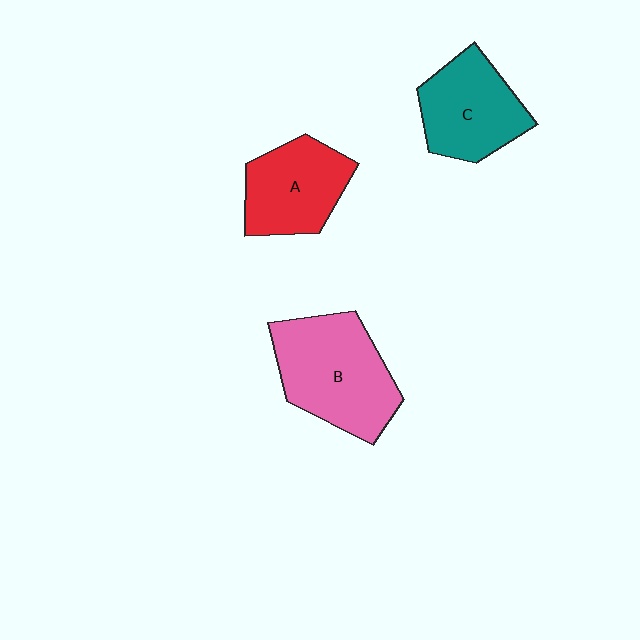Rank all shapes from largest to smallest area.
From largest to smallest: B (pink), C (teal), A (red).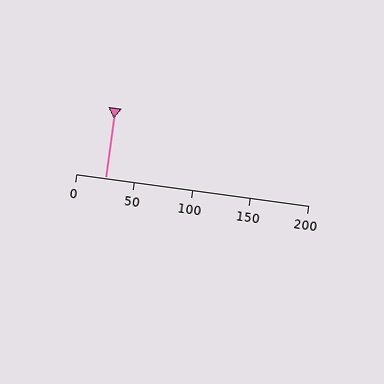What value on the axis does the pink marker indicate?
The marker indicates approximately 25.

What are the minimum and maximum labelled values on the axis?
The axis runs from 0 to 200.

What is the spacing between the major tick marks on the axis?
The major ticks are spaced 50 apart.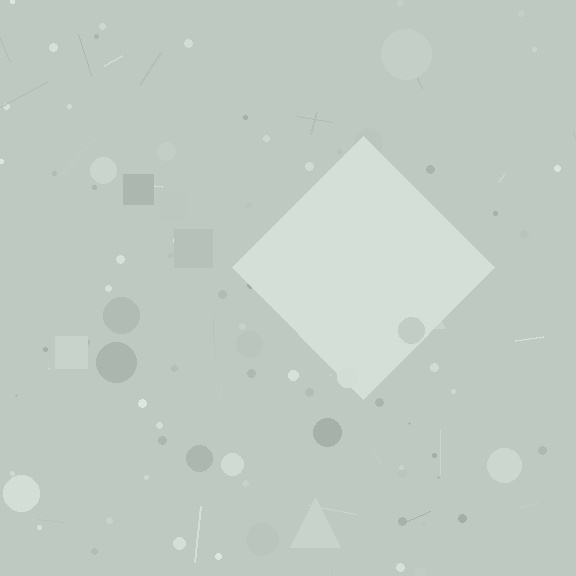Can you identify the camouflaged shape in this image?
The camouflaged shape is a diamond.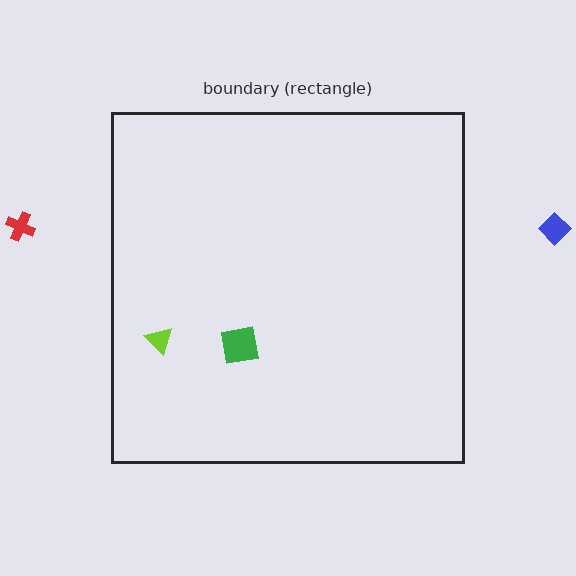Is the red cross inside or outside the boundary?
Outside.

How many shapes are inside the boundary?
2 inside, 2 outside.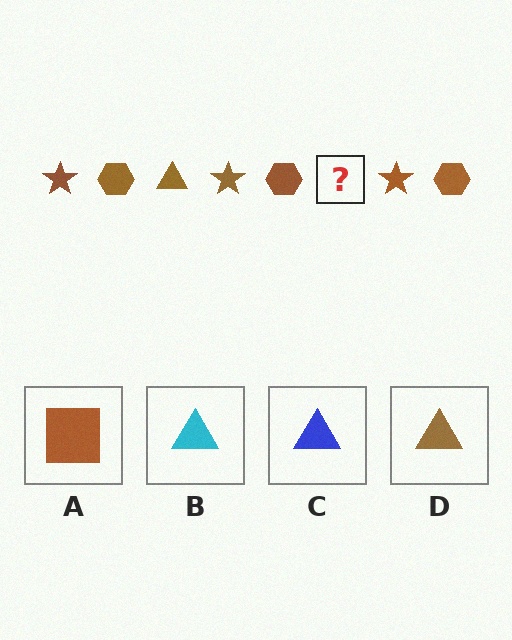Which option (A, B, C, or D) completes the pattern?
D.